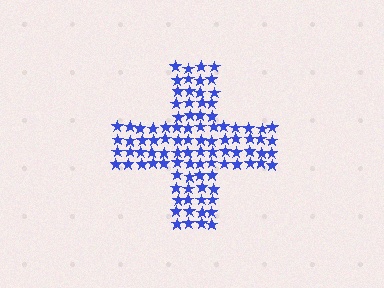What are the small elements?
The small elements are stars.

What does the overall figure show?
The overall figure shows a cross.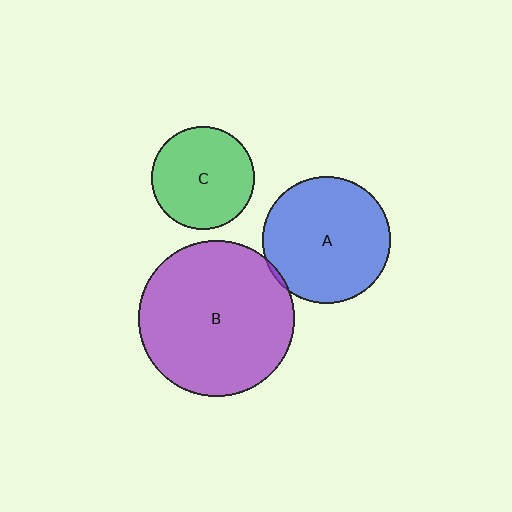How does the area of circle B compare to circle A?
Approximately 1.5 times.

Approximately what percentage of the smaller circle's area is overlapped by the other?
Approximately 5%.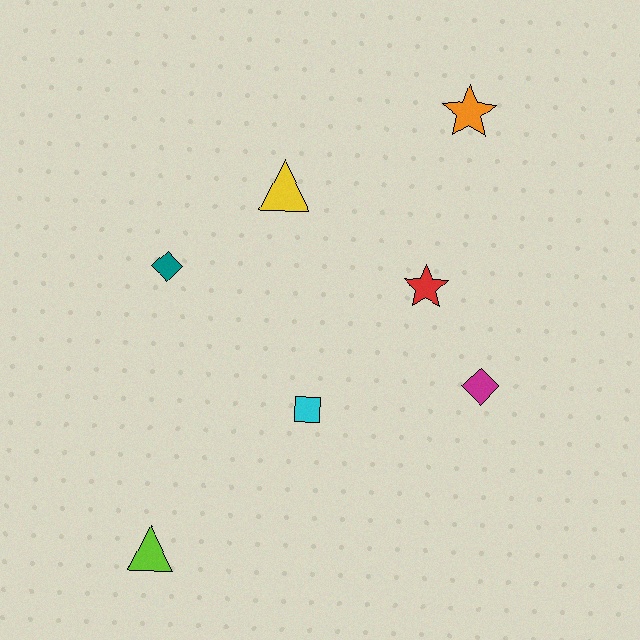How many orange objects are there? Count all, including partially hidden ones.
There is 1 orange object.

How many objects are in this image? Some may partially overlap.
There are 7 objects.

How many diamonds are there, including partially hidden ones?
There are 2 diamonds.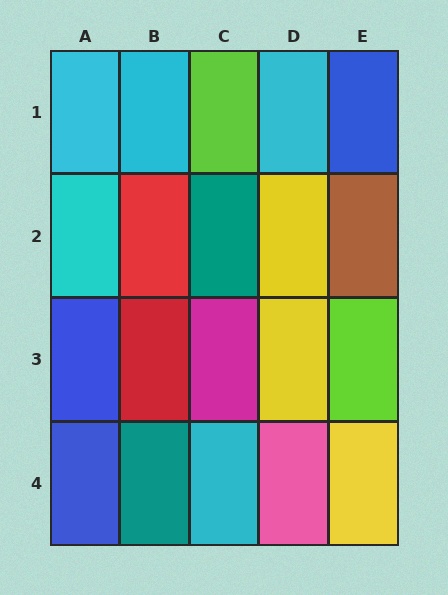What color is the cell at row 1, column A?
Cyan.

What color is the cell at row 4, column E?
Yellow.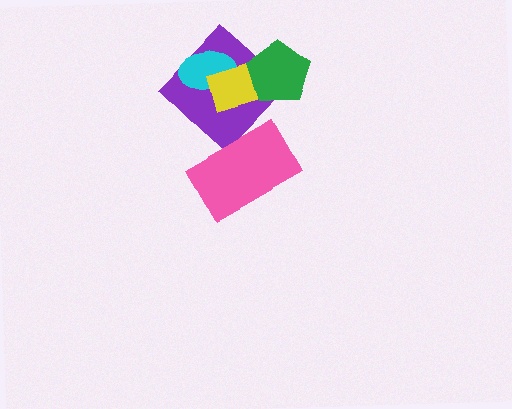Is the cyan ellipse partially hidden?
Yes, it is partially covered by another shape.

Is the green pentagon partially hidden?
No, no other shape covers it.